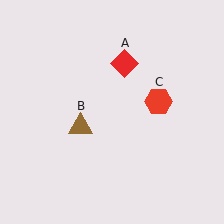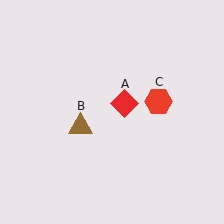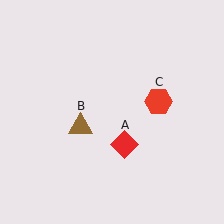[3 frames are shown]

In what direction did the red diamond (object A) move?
The red diamond (object A) moved down.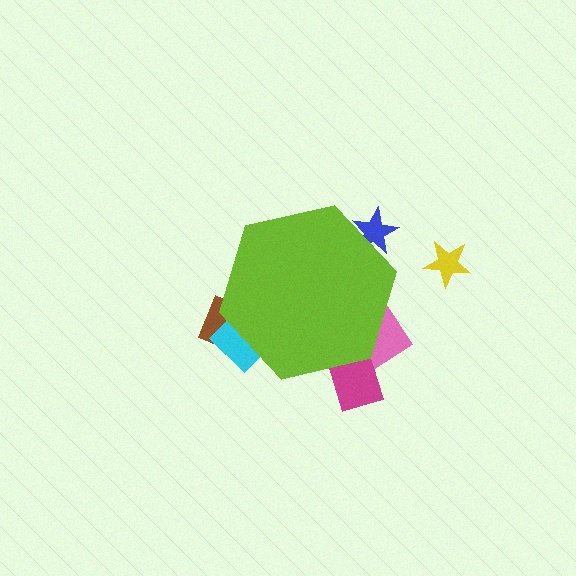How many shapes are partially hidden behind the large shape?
5 shapes are partially hidden.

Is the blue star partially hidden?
Yes, the blue star is partially hidden behind the lime hexagon.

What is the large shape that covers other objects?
A lime hexagon.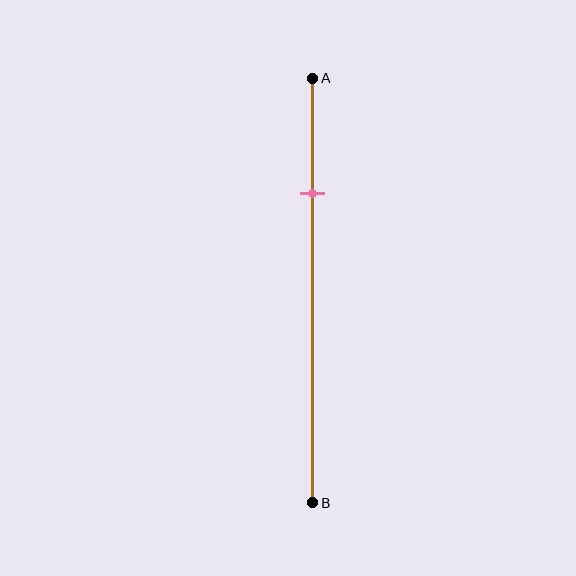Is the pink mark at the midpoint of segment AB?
No, the mark is at about 25% from A, not at the 50% midpoint.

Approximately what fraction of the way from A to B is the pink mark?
The pink mark is approximately 25% of the way from A to B.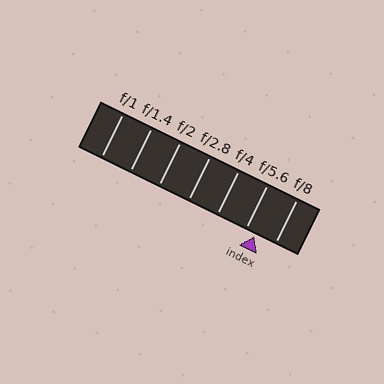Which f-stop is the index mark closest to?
The index mark is closest to f/5.6.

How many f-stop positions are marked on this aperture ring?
There are 7 f-stop positions marked.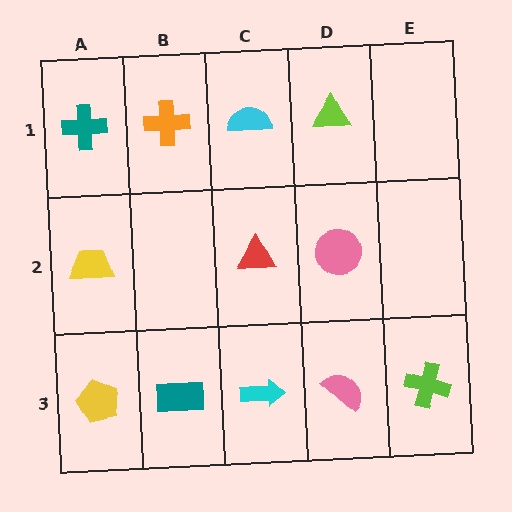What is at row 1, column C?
A cyan semicircle.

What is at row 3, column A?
A yellow pentagon.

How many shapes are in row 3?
5 shapes.